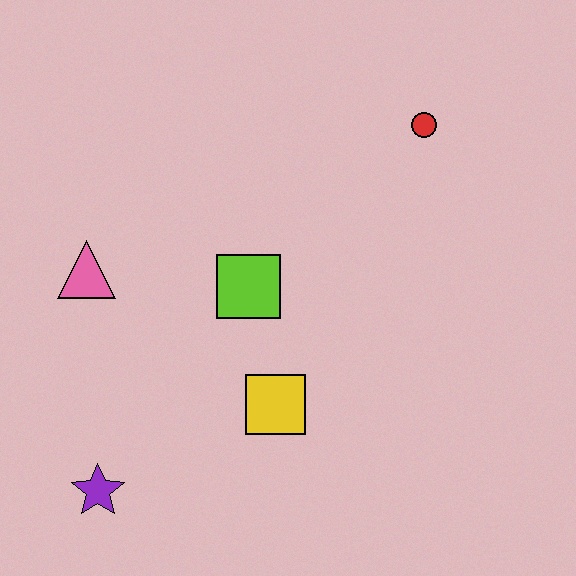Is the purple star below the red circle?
Yes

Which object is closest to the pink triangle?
The lime square is closest to the pink triangle.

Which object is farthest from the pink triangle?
The red circle is farthest from the pink triangle.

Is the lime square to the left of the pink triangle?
No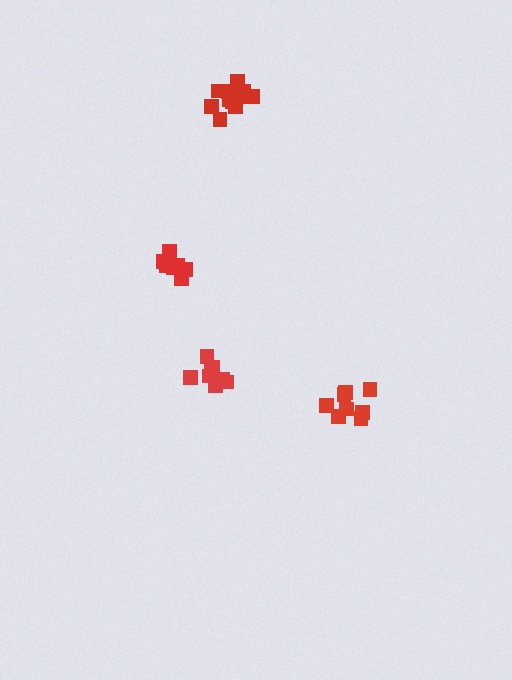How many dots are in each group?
Group 1: 8 dots, Group 2: 8 dots, Group 3: 7 dots, Group 4: 11 dots (34 total).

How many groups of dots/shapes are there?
There are 4 groups.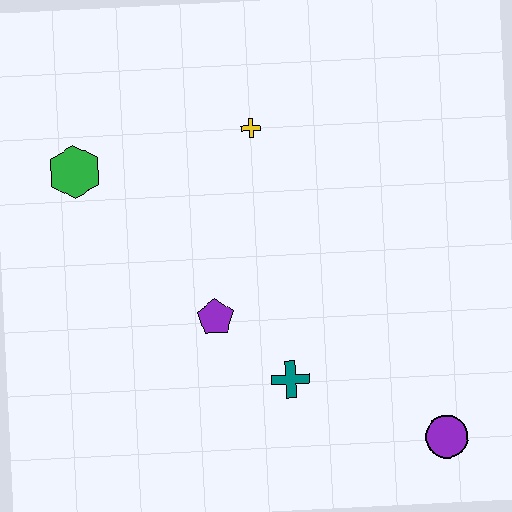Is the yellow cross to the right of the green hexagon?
Yes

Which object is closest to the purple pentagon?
The teal cross is closest to the purple pentagon.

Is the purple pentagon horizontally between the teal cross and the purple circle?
No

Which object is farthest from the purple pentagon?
The purple circle is farthest from the purple pentagon.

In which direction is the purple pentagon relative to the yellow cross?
The purple pentagon is below the yellow cross.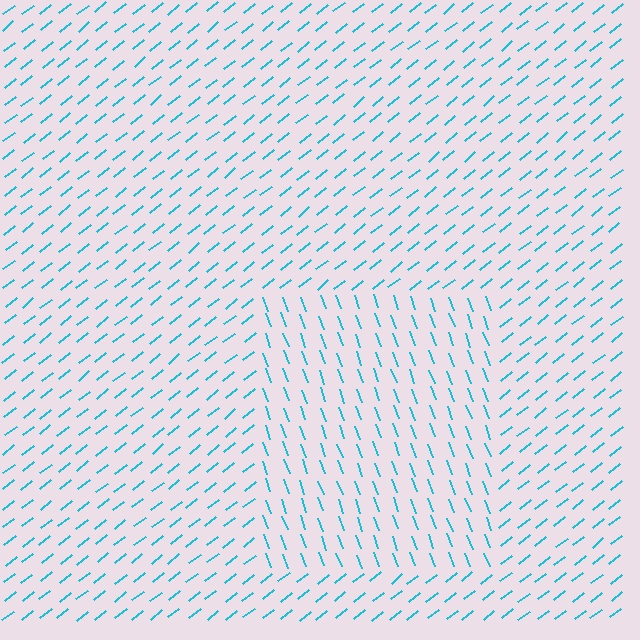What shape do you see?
I see a rectangle.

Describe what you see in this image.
The image is filled with small cyan line segments. A rectangle region in the image has lines oriented differently from the surrounding lines, creating a visible texture boundary.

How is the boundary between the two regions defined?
The boundary is defined purely by a change in line orientation (approximately 72 degrees difference). All lines are the same color and thickness.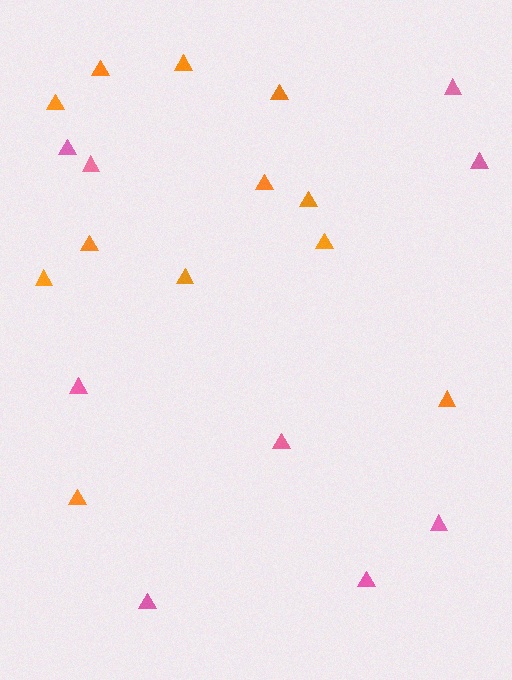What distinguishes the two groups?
There are 2 groups: one group of orange triangles (12) and one group of pink triangles (9).